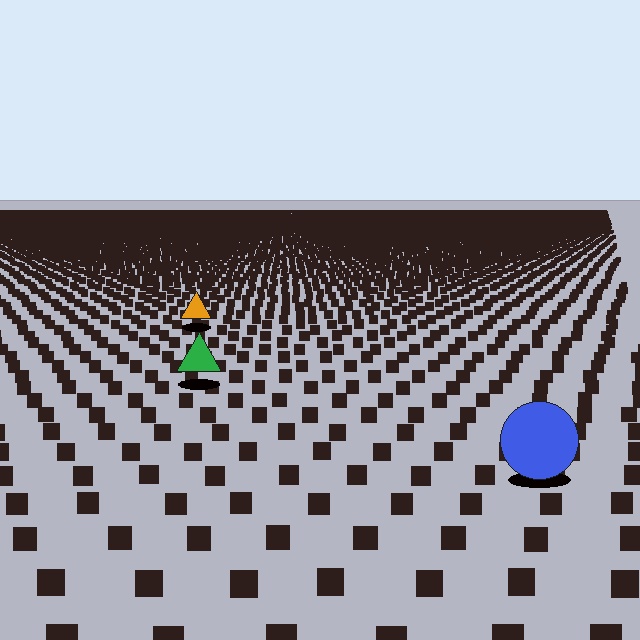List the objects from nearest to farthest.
From nearest to farthest: the blue circle, the green triangle, the orange triangle.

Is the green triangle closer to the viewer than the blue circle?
No. The blue circle is closer — you can tell from the texture gradient: the ground texture is coarser near it.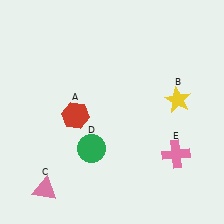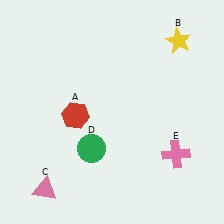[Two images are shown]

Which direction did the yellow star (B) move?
The yellow star (B) moved up.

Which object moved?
The yellow star (B) moved up.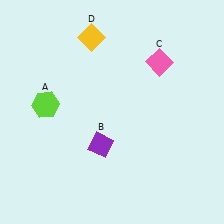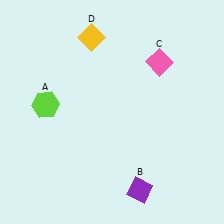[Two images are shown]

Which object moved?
The purple diamond (B) moved down.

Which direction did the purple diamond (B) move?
The purple diamond (B) moved down.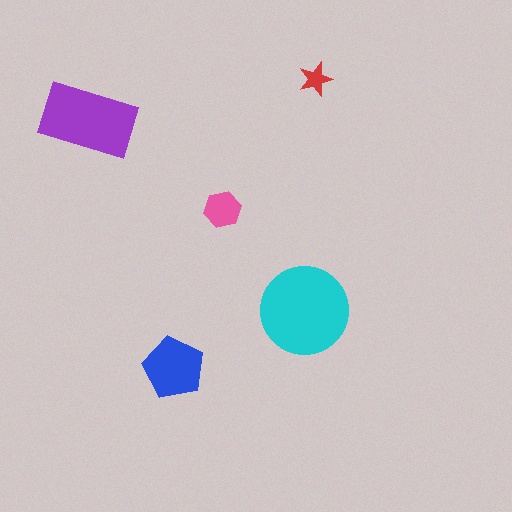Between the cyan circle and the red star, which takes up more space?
The cyan circle.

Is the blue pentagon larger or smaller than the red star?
Larger.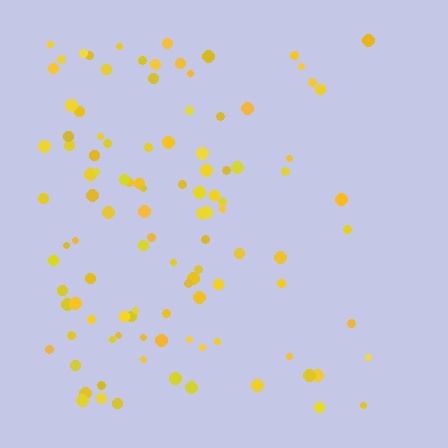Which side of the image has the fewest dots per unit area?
The right.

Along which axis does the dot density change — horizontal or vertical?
Horizontal.